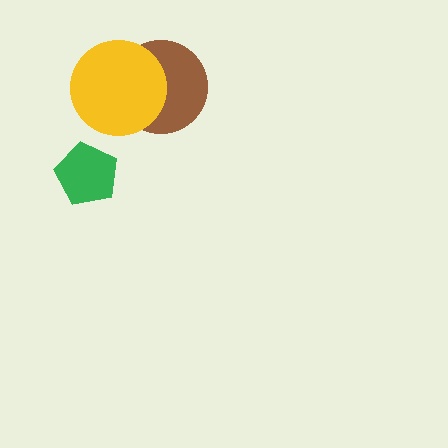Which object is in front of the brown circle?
The yellow circle is in front of the brown circle.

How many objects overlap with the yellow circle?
1 object overlaps with the yellow circle.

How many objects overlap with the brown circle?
1 object overlaps with the brown circle.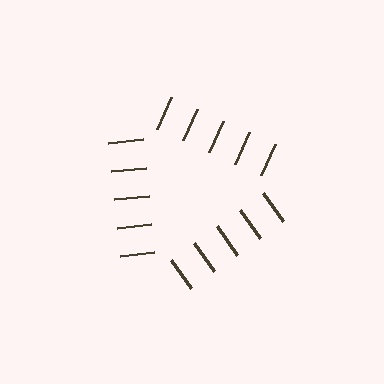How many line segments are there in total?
15 — 5 along each of the 3 edges.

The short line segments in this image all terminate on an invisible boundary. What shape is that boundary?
An illusory triangle — the line segments terminate on its edges but no continuous stroke is drawn.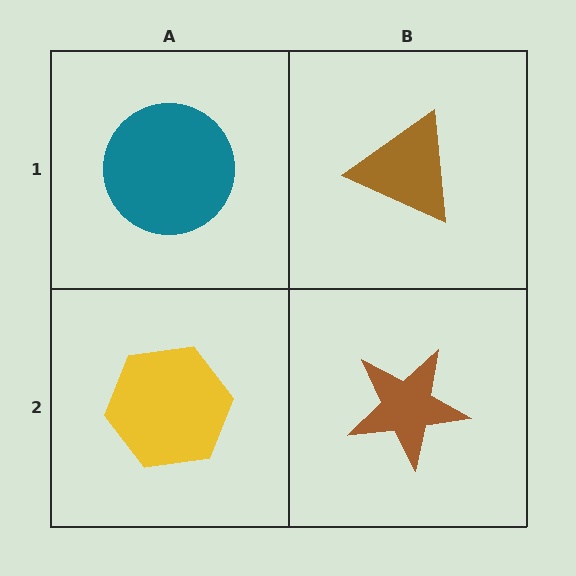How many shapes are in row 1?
2 shapes.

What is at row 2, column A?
A yellow hexagon.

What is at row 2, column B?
A brown star.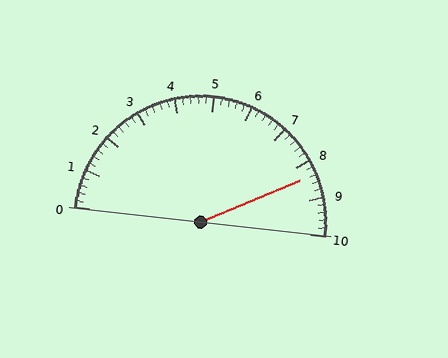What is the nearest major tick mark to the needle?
The nearest major tick mark is 8.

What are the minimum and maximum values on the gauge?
The gauge ranges from 0 to 10.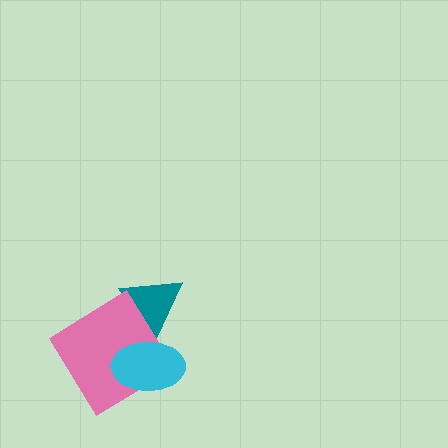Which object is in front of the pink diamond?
The cyan ellipse is in front of the pink diamond.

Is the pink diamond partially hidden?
Yes, it is partially covered by another shape.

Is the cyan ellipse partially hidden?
No, no other shape covers it.